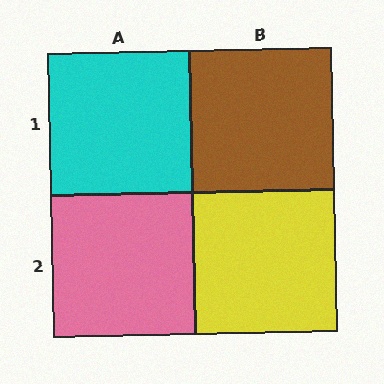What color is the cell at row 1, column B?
Brown.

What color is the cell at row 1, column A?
Cyan.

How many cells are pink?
1 cell is pink.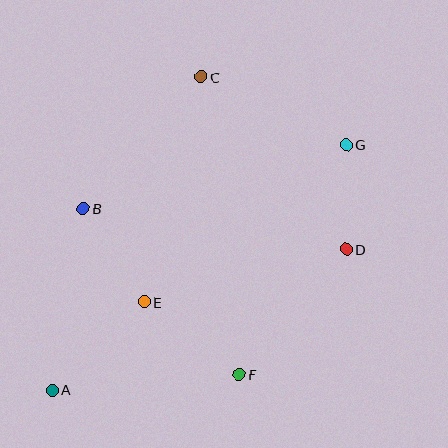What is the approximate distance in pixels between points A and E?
The distance between A and E is approximately 128 pixels.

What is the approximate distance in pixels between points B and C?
The distance between B and C is approximately 177 pixels.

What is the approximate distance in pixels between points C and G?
The distance between C and G is approximately 160 pixels.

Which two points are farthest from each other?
Points A and G are farthest from each other.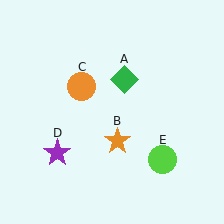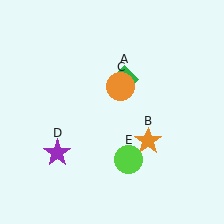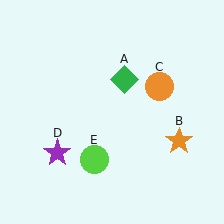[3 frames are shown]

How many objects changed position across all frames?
3 objects changed position: orange star (object B), orange circle (object C), lime circle (object E).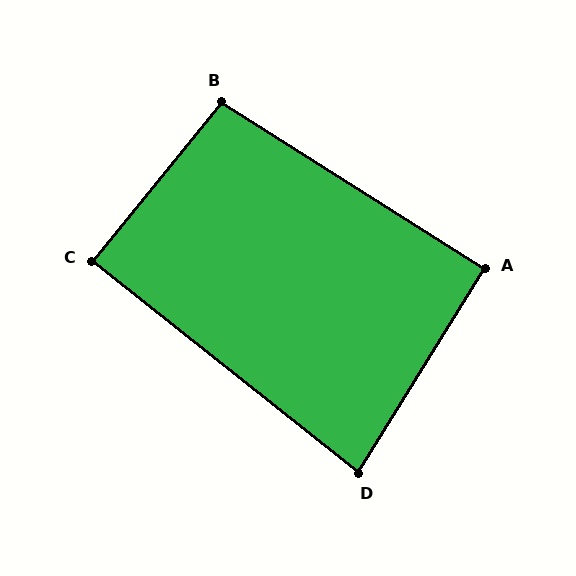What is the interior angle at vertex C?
Approximately 89 degrees (approximately right).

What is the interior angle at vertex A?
Approximately 91 degrees (approximately right).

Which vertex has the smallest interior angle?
D, at approximately 83 degrees.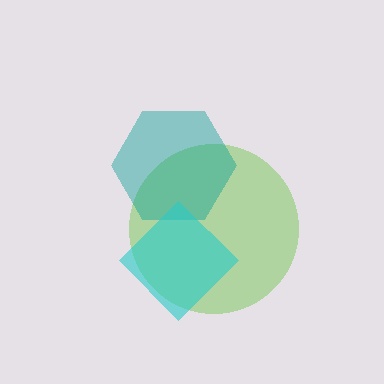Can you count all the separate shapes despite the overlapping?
Yes, there are 3 separate shapes.